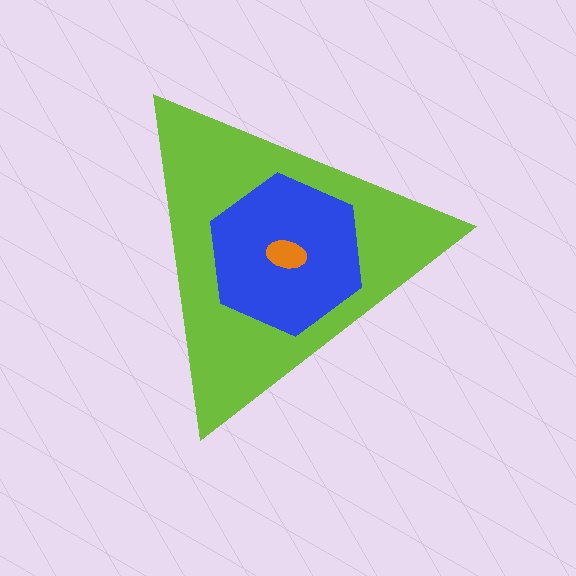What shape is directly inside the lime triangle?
The blue hexagon.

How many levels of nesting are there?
3.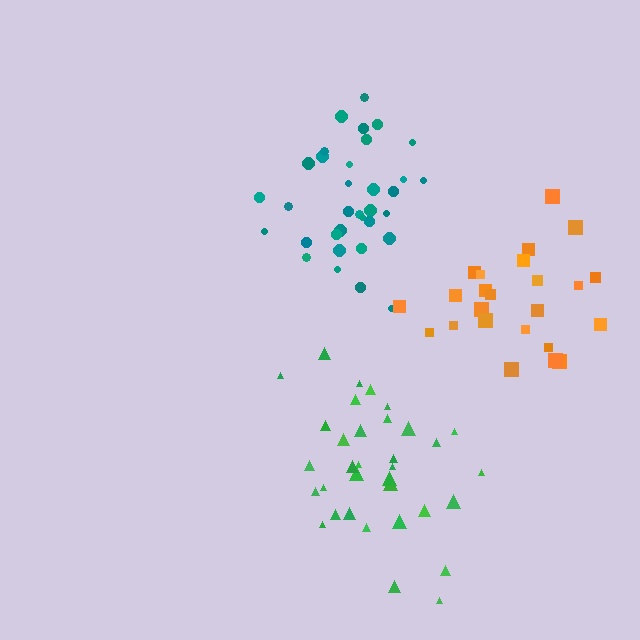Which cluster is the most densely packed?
Teal.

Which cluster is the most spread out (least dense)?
Green.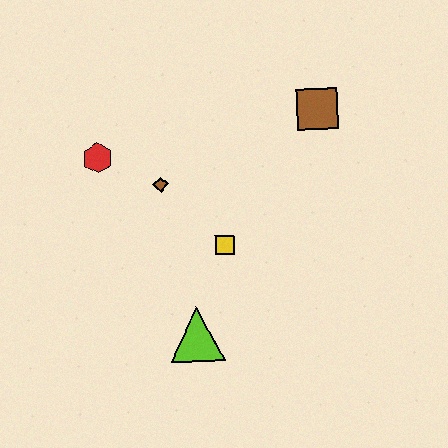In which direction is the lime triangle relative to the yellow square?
The lime triangle is below the yellow square.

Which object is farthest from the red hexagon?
The brown square is farthest from the red hexagon.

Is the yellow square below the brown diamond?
Yes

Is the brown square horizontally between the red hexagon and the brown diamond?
No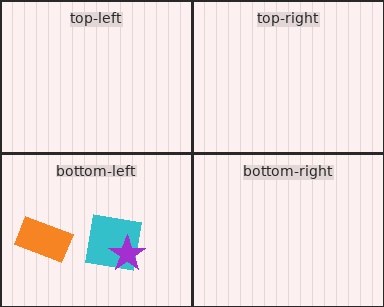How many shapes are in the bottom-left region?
3.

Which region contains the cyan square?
The bottom-left region.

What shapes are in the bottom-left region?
The orange rectangle, the cyan square, the purple star.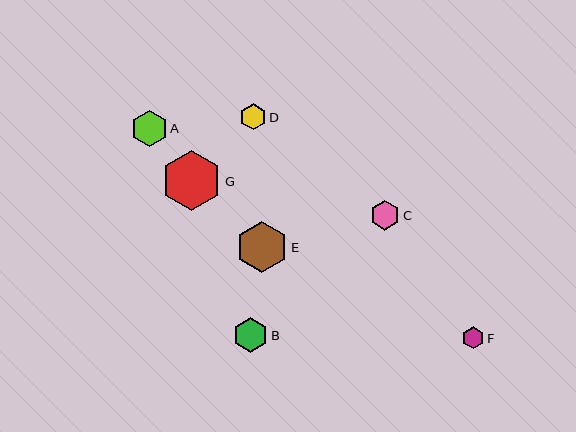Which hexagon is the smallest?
Hexagon F is the smallest with a size of approximately 22 pixels.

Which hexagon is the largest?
Hexagon G is the largest with a size of approximately 60 pixels.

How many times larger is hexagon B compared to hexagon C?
Hexagon B is approximately 1.2 times the size of hexagon C.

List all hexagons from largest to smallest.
From largest to smallest: G, E, A, B, C, D, F.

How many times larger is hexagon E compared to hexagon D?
Hexagon E is approximately 2.0 times the size of hexagon D.